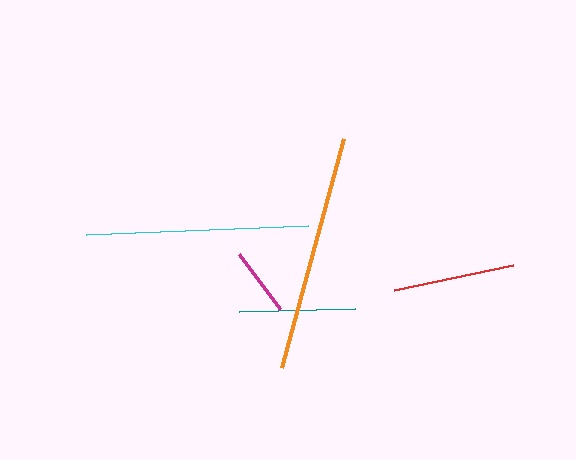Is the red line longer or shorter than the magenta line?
The red line is longer than the magenta line.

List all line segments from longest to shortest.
From longest to shortest: orange, cyan, red, teal, magenta.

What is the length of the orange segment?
The orange segment is approximately 236 pixels long.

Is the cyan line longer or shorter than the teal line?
The cyan line is longer than the teal line.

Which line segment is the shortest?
The magenta line is the shortest at approximately 69 pixels.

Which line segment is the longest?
The orange line is the longest at approximately 236 pixels.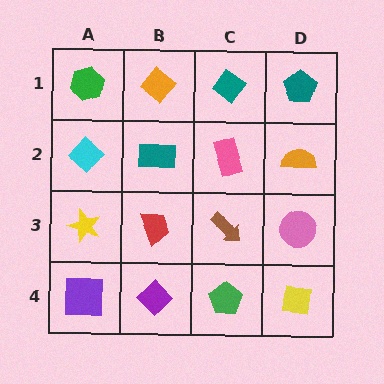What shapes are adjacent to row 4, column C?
A brown arrow (row 3, column C), a purple diamond (row 4, column B), a yellow square (row 4, column D).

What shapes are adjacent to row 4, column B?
A red trapezoid (row 3, column B), a purple square (row 4, column A), a green pentagon (row 4, column C).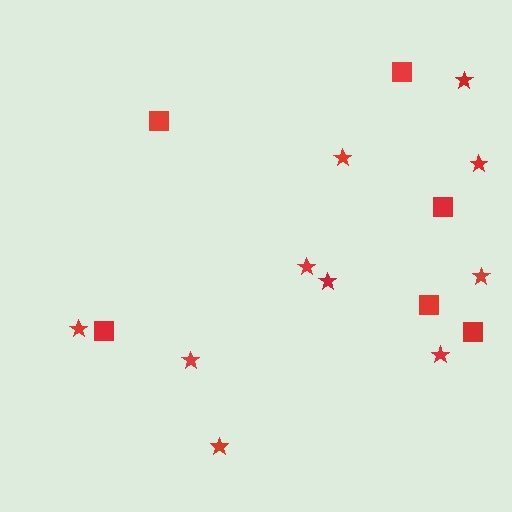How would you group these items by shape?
There are 2 groups: one group of squares (6) and one group of stars (10).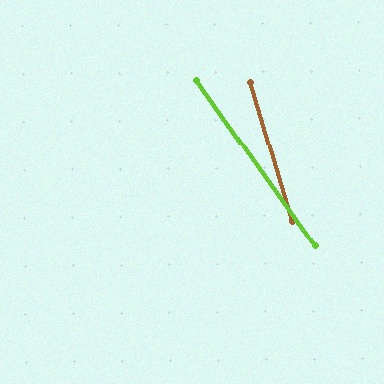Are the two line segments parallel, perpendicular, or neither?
Neither parallel nor perpendicular — they differ by about 19°.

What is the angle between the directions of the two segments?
Approximately 19 degrees.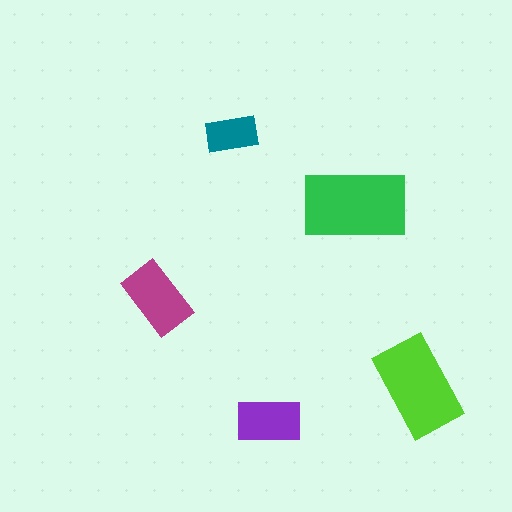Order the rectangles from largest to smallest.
the green one, the lime one, the magenta one, the purple one, the teal one.